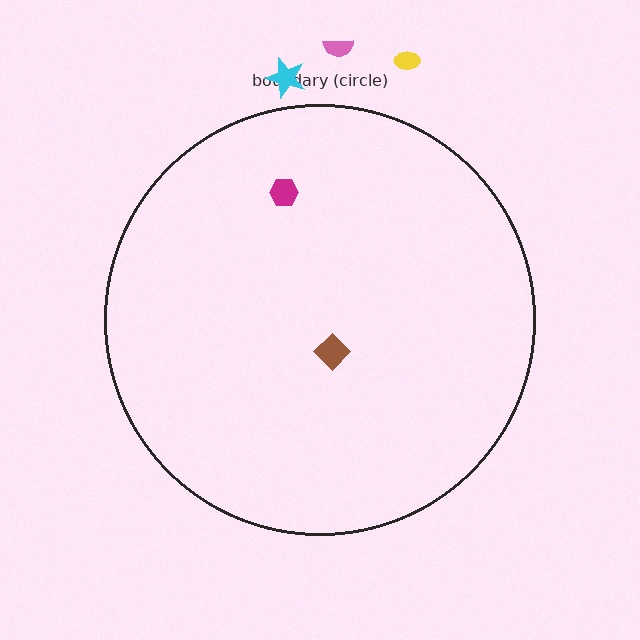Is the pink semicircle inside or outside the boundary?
Outside.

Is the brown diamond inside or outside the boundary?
Inside.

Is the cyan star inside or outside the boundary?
Outside.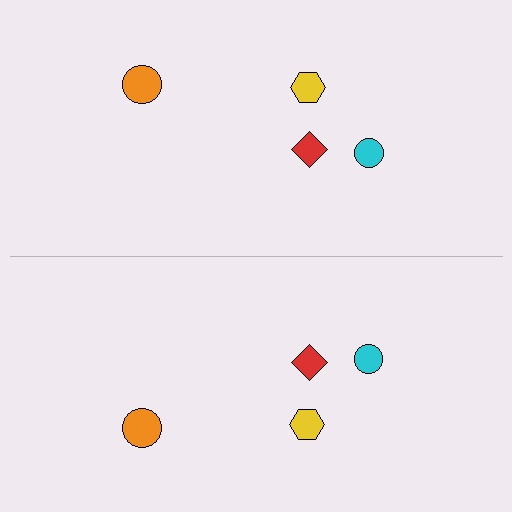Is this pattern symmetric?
Yes, this pattern has bilateral (reflection) symmetry.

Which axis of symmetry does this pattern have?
The pattern has a horizontal axis of symmetry running through the center of the image.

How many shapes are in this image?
There are 8 shapes in this image.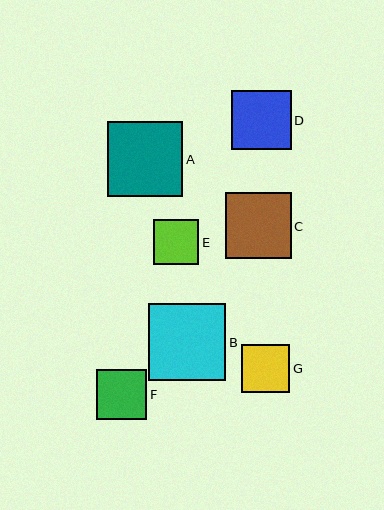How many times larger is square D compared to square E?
Square D is approximately 1.3 times the size of square E.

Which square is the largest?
Square B is the largest with a size of approximately 77 pixels.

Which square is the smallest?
Square E is the smallest with a size of approximately 45 pixels.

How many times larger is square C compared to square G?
Square C is approximately 1.4 times the size of square G.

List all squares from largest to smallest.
From largest to smallest: B, A, C, D, F, G, E.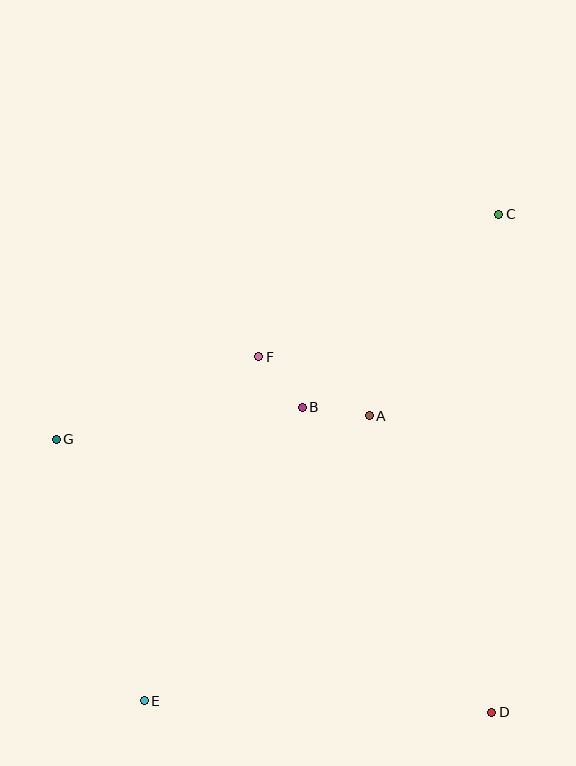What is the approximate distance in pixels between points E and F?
The distance between E and F is approximately 363 pixels.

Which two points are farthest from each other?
Points C and E are farthest from each other.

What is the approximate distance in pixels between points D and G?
The distance between D and G is approximately 514 pixels.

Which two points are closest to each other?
Points B and F are closest to each other.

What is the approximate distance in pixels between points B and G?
The distance between B and G is approximately 248 pixels.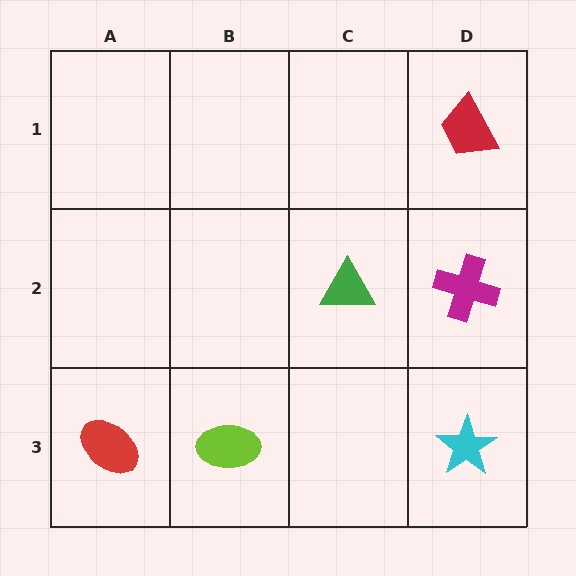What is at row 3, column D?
A cyan star.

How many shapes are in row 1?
1 shape.